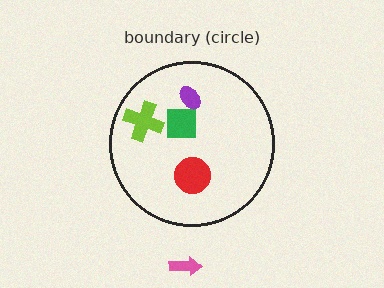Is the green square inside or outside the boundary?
Inside.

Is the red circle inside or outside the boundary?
Inside.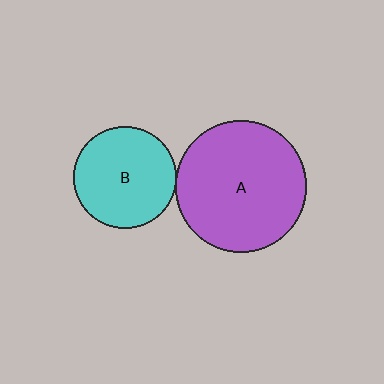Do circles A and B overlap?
Yes.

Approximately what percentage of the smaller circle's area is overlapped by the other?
Approximately 5%.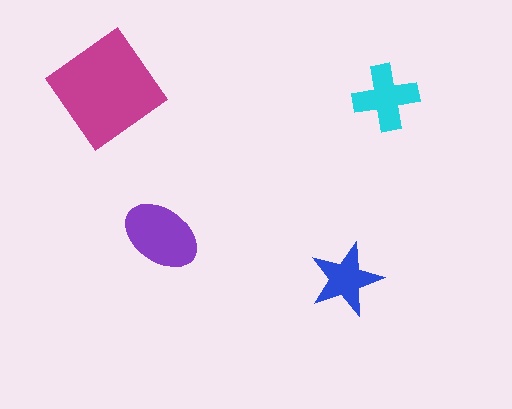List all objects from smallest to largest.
The blue star, the cyan cross, the purple ellipse, the magenta diamond.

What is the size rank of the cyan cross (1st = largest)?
3rd.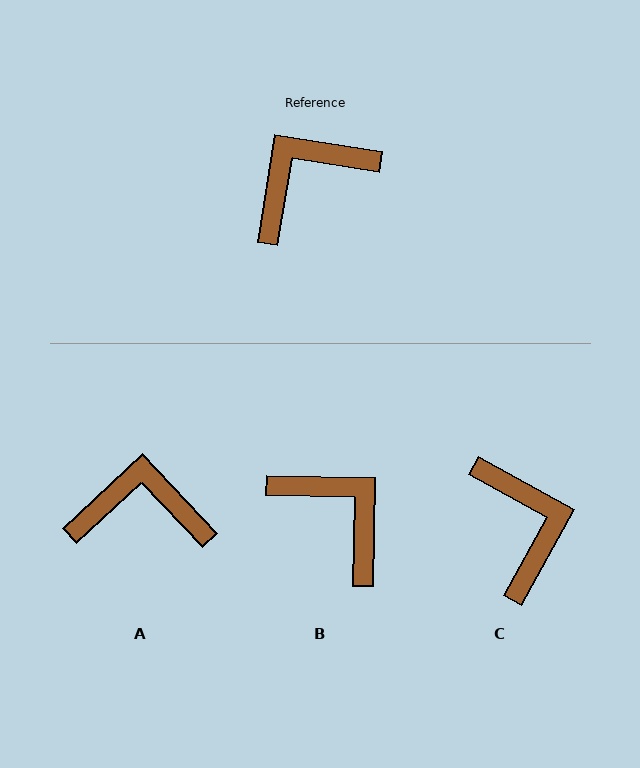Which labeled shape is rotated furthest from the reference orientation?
C, about 110 degrees away.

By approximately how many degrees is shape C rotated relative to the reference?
Approximately 110 degrees clockwise.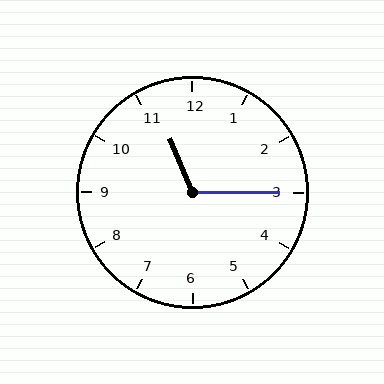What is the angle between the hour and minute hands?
Approximately 112 degrees.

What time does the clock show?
11:15.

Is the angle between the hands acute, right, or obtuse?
It is obtuse.